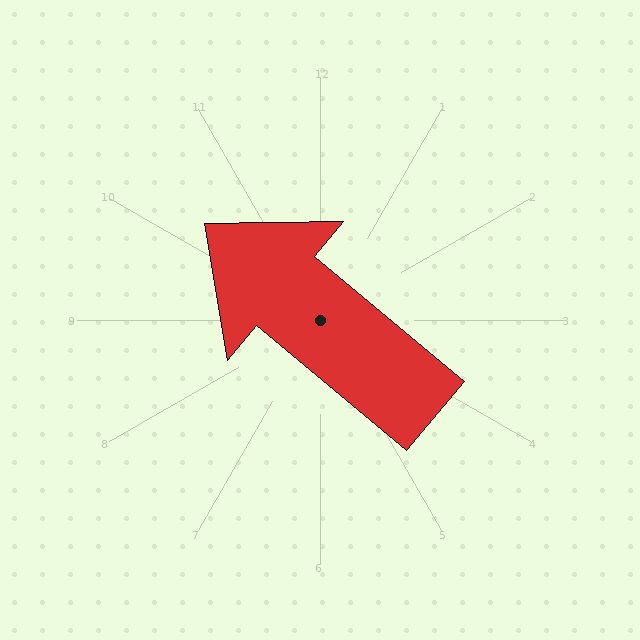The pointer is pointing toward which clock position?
Roughly 10 o'clock.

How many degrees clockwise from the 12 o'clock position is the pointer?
Approximately 310 degrees.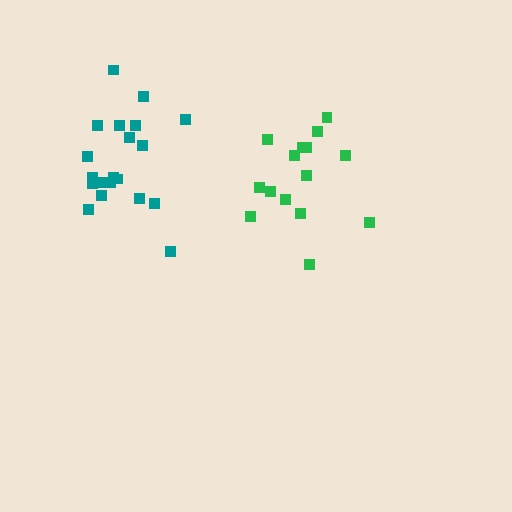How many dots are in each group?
Group 1: 20 dots, Group 2: 15 dots (35 total).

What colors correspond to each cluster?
The clusters are colored: teal, green.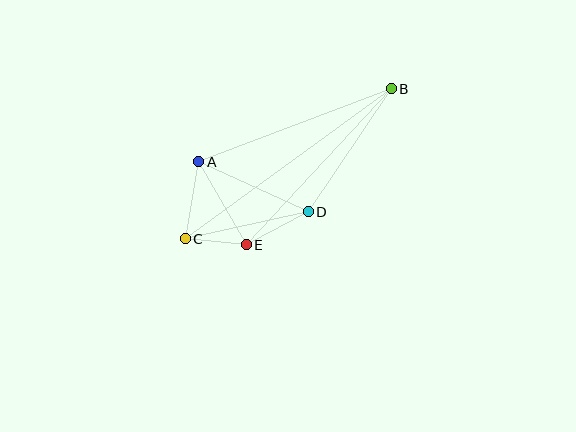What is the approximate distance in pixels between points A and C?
The distance between A and C is approximately 78 pixels.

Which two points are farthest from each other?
Points B and C are farthest from each other.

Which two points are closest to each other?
Points C and E are closest to each other.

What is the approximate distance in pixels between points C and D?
The distance between C and D is approximately 126 pixels.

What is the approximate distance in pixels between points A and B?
The distance between A and B is approximately 206 pixels.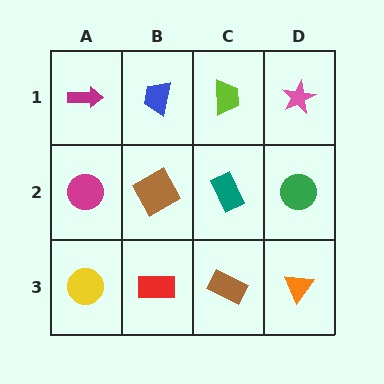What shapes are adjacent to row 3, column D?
A green circle (row 2, column D), a brown rectangle (row 3, column C).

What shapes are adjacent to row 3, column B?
A brown square (row 2, column B), a yellow circle (row 3, column A), a brown rectangle (row 3, column C).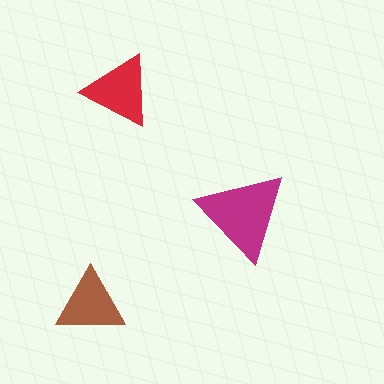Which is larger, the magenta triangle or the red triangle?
The magenta one.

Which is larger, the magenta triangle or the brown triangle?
The magenta one.